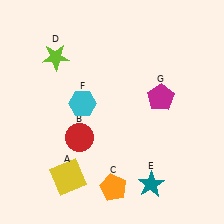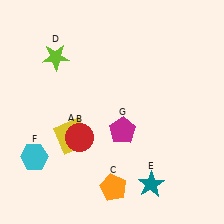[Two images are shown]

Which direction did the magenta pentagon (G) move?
The magenta pentagon (G) moved left.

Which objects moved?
The objects that moved are: the yellow square (A), the cyan hexagon (F), the magenta pentagon (G).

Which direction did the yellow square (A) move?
The yellow square (A) moved up.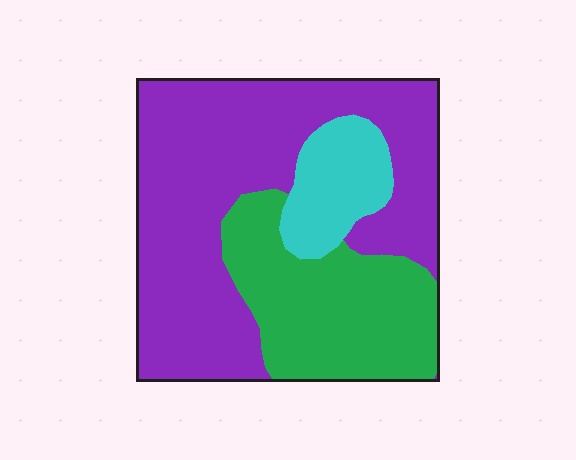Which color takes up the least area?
Cyan, at roughly 10%.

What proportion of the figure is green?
Green covers about 30% of the figure.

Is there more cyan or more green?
Green.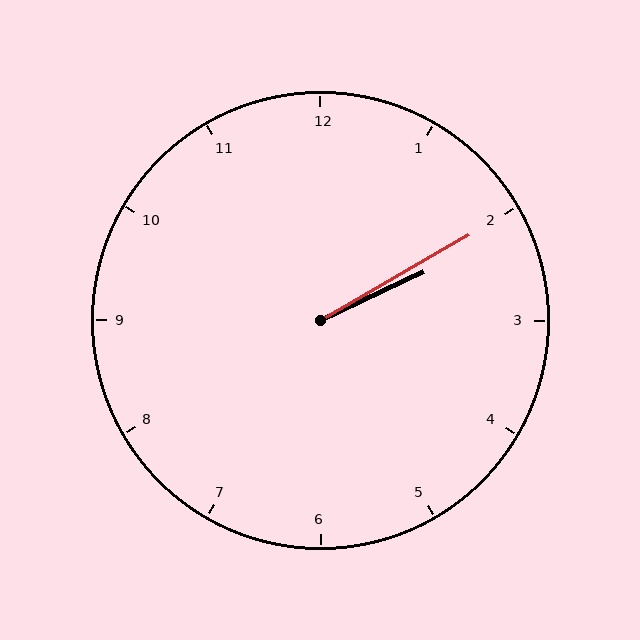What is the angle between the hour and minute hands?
Approximately 5 degrees.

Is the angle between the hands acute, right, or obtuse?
It is acute.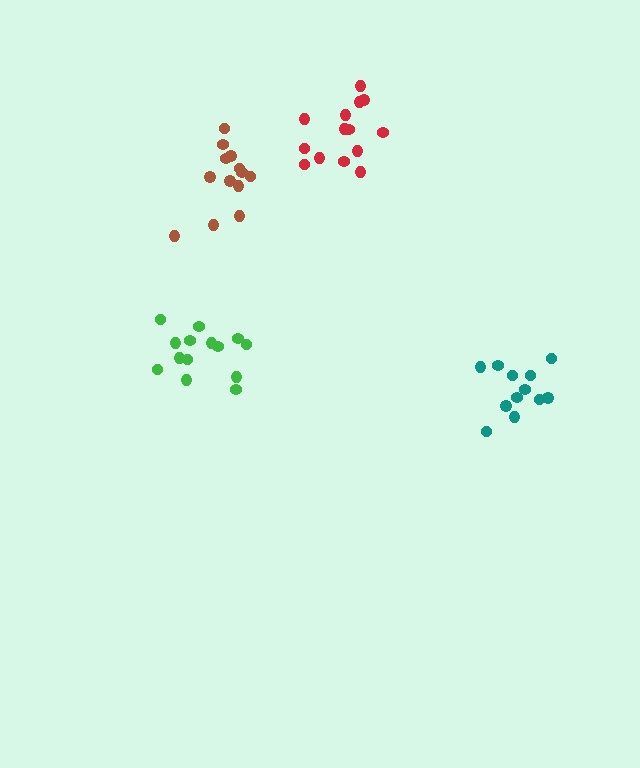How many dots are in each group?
Group 1: 14 dots, Group 2: 14 dots, Group 3: 12 dots, Group 4: 13 dots (53 total).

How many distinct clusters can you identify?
There are 4 distinct clusters.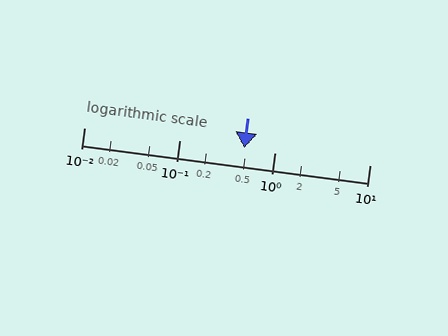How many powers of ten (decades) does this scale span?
The scale spans 3 decades, from 0.01 to 10.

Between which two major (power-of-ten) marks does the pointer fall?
The pointer is between 0.1 and 1.